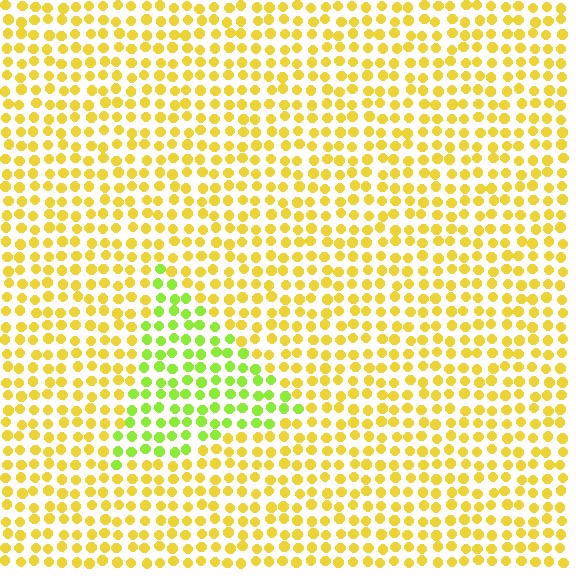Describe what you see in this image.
The image is filled with small yellow elements in a uniform arrangement. A triangle-shaped region is visible where the elements are tinted to a slightly different hue, forming a subtle color boundary.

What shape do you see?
I see a triangle.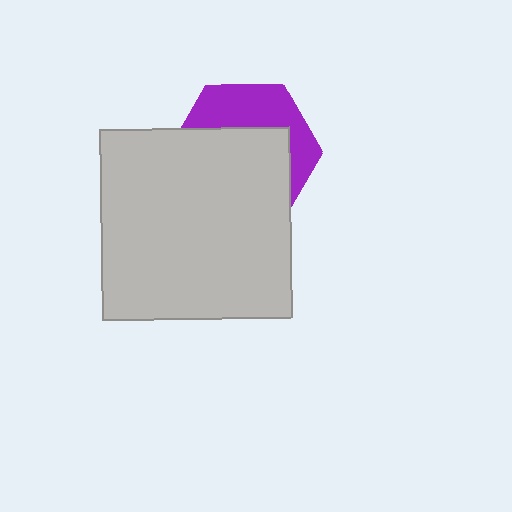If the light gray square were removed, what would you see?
You would see the complete purple hexagon.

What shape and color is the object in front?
The object in front is a light gray square.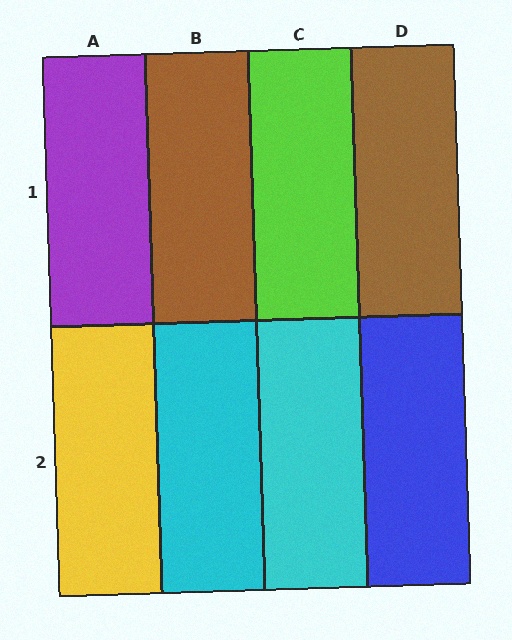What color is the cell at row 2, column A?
Yellow.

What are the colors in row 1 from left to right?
Purple, brown, lime, brown.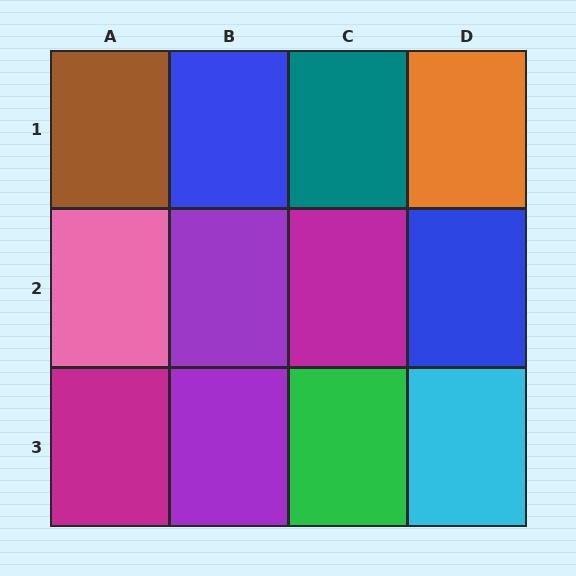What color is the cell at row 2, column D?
Blue.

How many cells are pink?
1 cell is pink.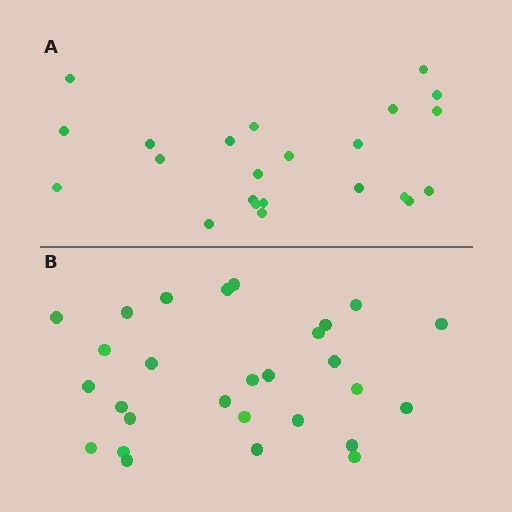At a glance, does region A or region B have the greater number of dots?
Region B (the bottom region) has more dots.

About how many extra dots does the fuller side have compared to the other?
Region B has about 5 more dots than region A.